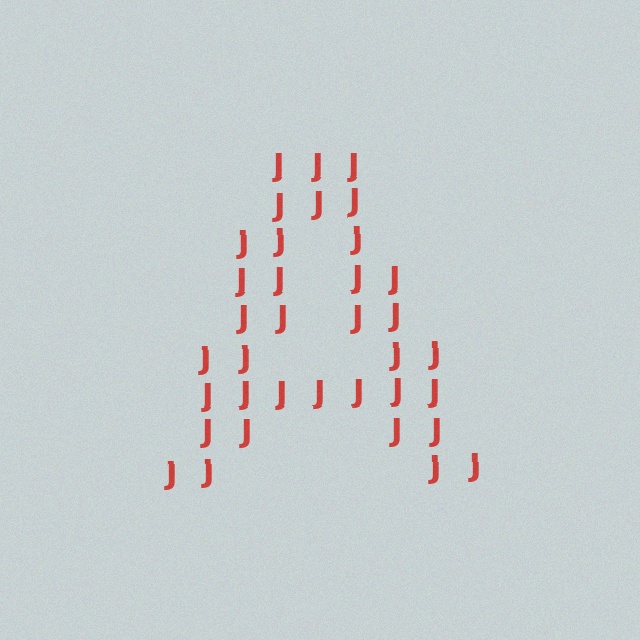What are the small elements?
The small elements are letter J's.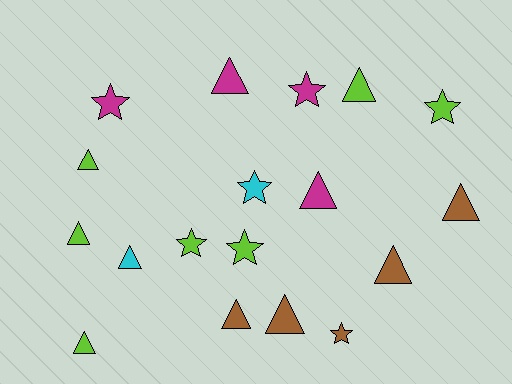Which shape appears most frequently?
Triangle, with 11 objects.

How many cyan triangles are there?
There is 1 cyan triangle.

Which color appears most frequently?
Lime, with 7 objects.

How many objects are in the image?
There are 18 objects.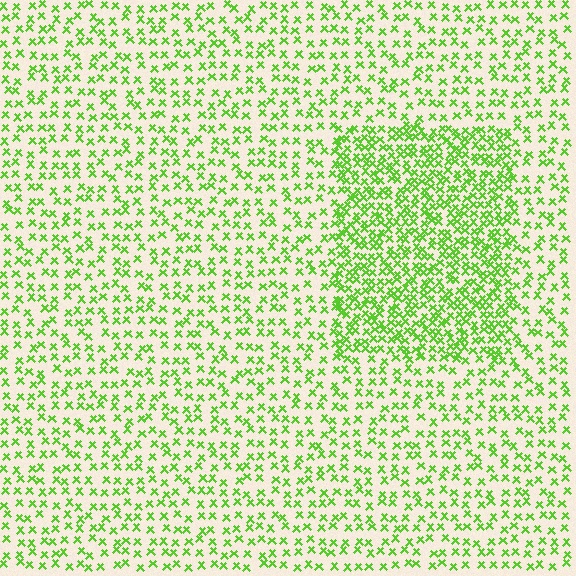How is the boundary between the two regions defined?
The boundary is defined by a change in element density (approximately 2.1x ratio). All elements are the same color, size, and shape.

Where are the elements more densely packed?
The elements are more densely packed inside the rectangle boundary.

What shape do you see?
I see a rectangle.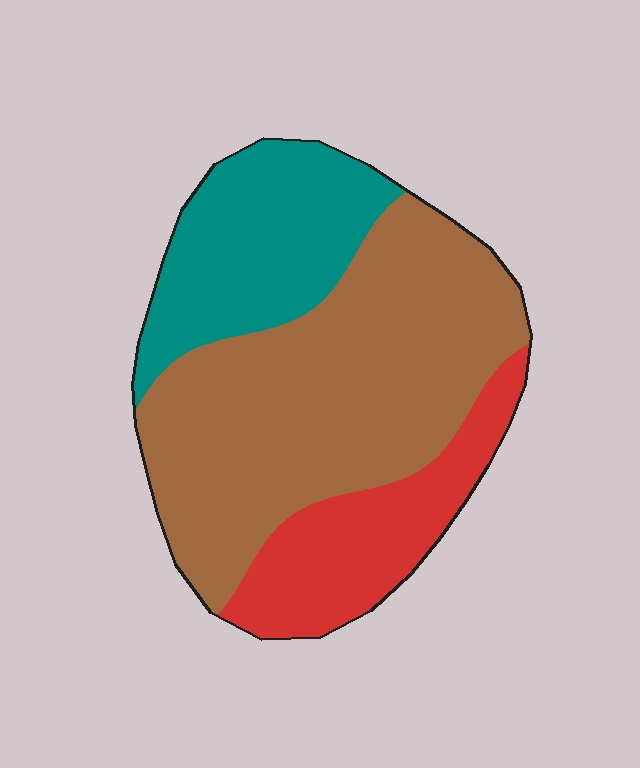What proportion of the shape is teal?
Teal takes up about one quarter (1/4) of the shape.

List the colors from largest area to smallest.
From largest to smallest: brown, teal, red.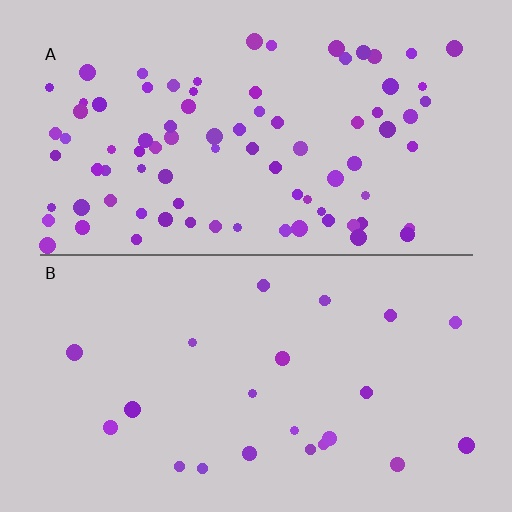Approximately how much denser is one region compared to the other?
Approximately 3.7× — region A over region B.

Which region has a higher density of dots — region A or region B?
A (the top).